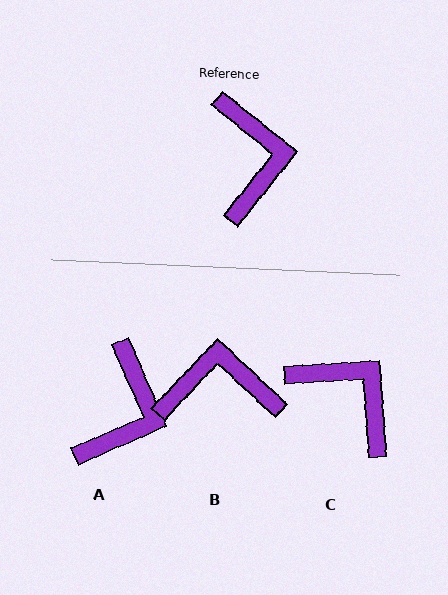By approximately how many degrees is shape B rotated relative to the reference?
Approximately 86 degrees counter-clockwise.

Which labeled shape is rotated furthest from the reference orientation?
B, about 86 degrees away.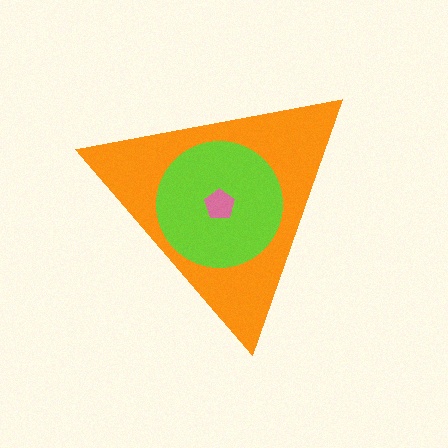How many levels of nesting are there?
3.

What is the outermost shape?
The orange triangle.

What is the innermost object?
The pink pentagon.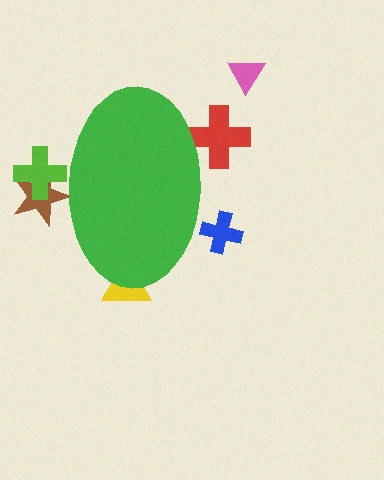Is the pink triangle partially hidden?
No, the pink triangle is fully visible.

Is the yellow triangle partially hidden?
Yes, the yellow triangle is partially hidden behind the green ellipse.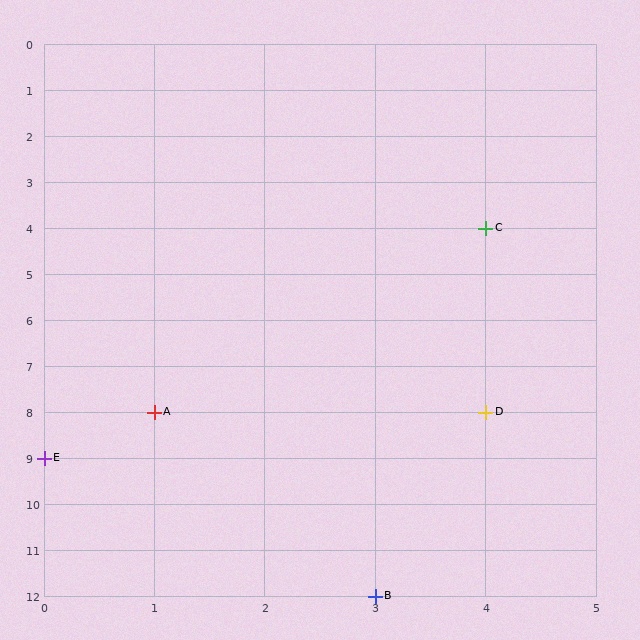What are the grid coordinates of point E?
Point E is at grid coordinates (0, 9).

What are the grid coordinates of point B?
Point B is at grid coordinates (3, 12).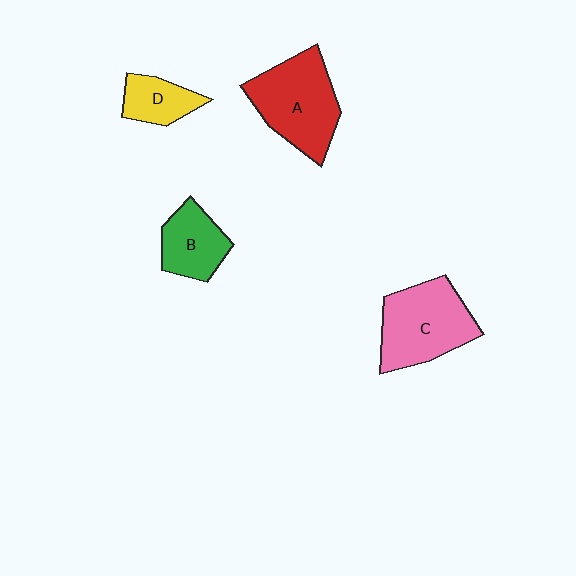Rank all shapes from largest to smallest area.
From largest to smallest: A (red), C (pink), B (green), D (yellow).